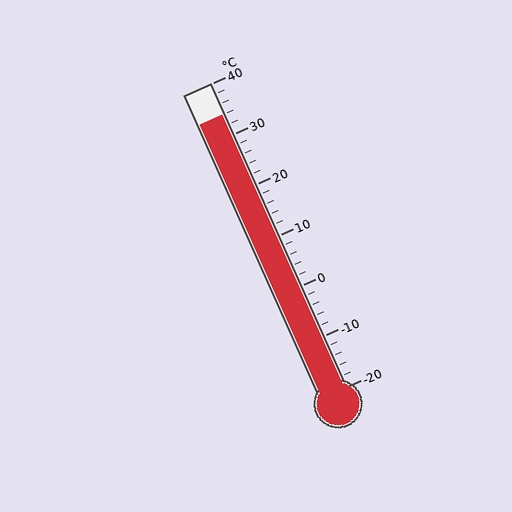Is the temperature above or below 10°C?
The temperature is above 10°C.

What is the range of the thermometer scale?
The thermometer scale ranges from -20°C to 40°C.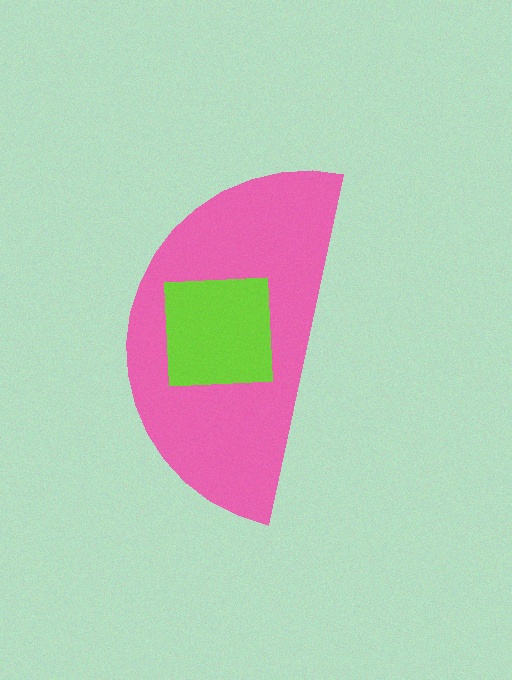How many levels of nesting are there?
2.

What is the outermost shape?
The pink semicircle.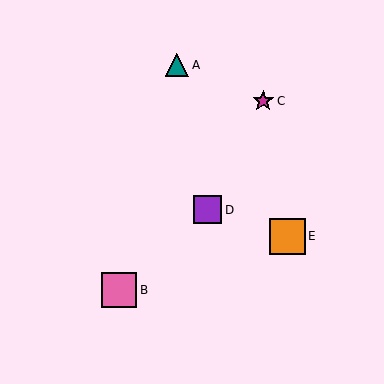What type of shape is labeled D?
Shape D is a purple square.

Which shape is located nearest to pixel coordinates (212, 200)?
The purple square (labeled D) at (208, 210) is nearest to that location.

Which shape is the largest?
The orange square (labeled E) is the largest.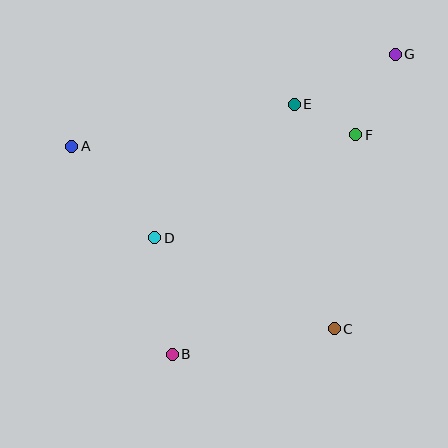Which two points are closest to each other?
Points E and F are closest to each other.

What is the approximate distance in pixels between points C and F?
The distance between C and F is approximately 195 pixels.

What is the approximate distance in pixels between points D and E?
The distance between D and E is approximately 193 pixels.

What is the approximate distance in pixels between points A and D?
The distance between A and D is approximately 124 pixels.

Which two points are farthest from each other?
Points B and G are farthest from each other.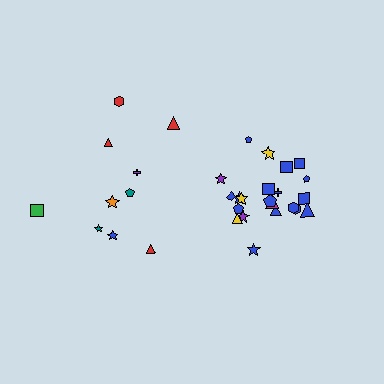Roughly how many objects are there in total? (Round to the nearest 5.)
Roughly 30 objects in total.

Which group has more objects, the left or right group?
The right group.